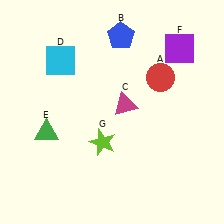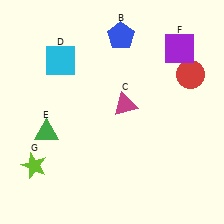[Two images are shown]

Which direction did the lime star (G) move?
The lime star (G) moved left.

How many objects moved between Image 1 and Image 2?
2 objects moved between the two images.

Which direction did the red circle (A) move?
The red circle (A) moved right.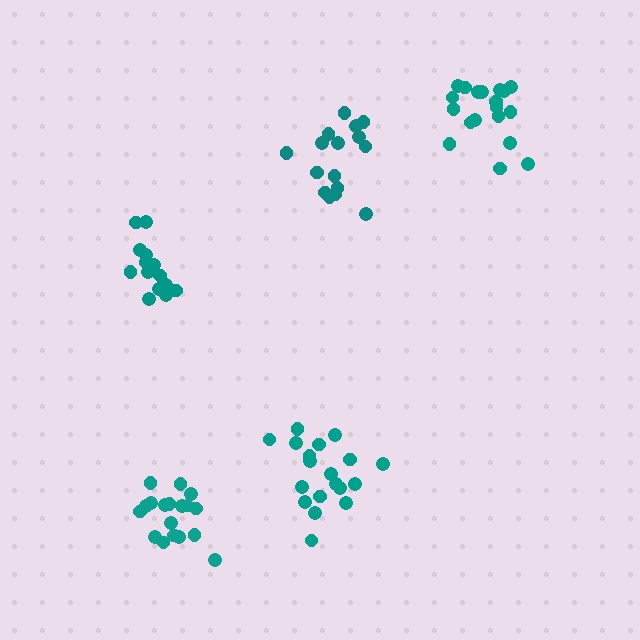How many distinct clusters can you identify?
There are 5 distinct clusters.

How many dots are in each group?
Group 1: 19 dots, Group 2: 16 dots, Group 3: 16 dots, Group 4: 18 dots, Group 5: 19 dots (88 total).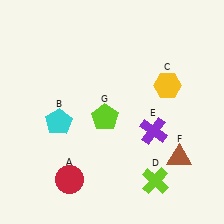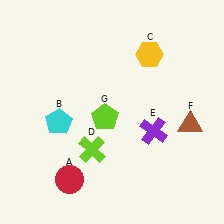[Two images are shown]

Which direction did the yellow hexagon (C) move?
The yellow hexagon (C) moved up.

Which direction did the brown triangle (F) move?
The brown triangle (F) moved up.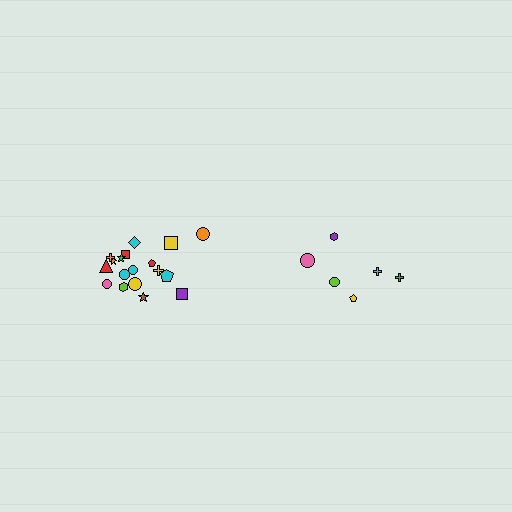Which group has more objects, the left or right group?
The left group.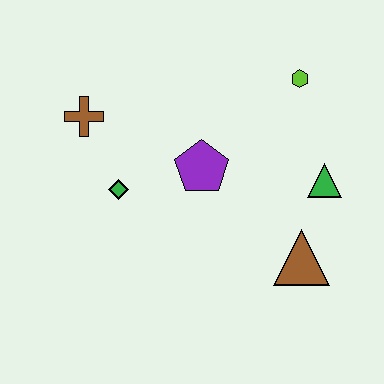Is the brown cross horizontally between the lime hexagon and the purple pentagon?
No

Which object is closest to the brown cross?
The green diamond is closest to the brown cross.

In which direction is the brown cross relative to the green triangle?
The brown cross is to the left of the green triangle.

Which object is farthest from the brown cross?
The brown triangle is farthest from the brown cross.